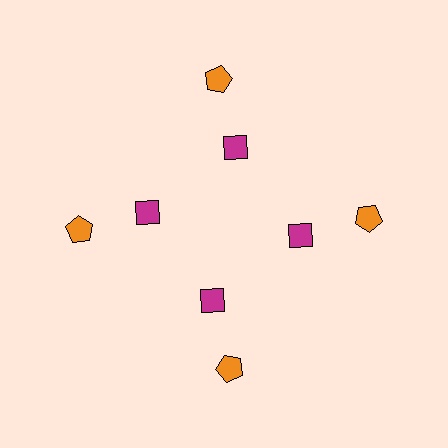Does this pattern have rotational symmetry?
Yes, this pattern has 4-fold rotational symmetry. It looks the same after rotating 90 degrees around the center.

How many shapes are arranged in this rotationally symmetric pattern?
There are 8 shapes, arranged in 4 groups of 2.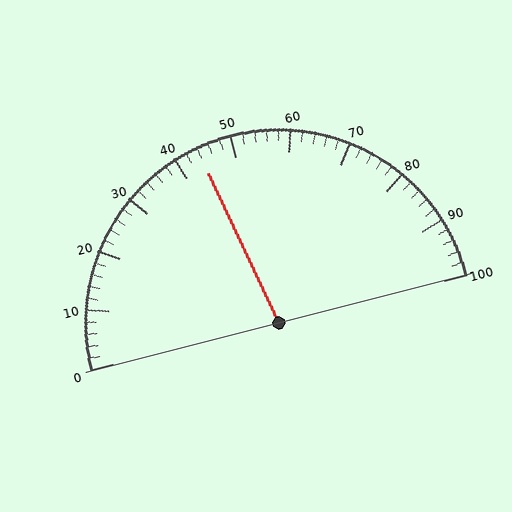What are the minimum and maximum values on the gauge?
The gauge ranges from 0 to 100.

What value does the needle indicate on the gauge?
The needle indicates approximately 44.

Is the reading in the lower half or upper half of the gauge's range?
The reading is in the lower half of the range (0 to 100).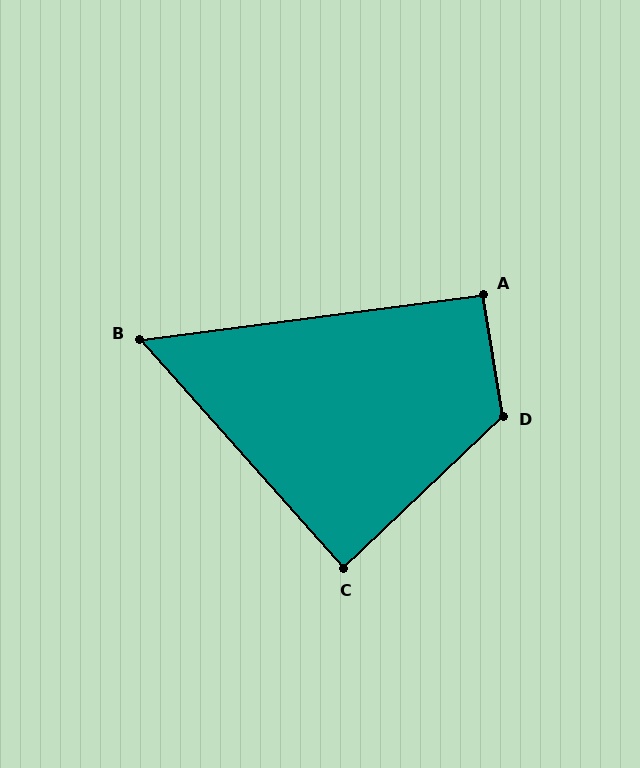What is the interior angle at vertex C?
Approximately 88 degrees (approximately right).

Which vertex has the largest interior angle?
D, at approximately 124 degrees.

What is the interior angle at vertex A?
Approximately 92 degrees (approximately right).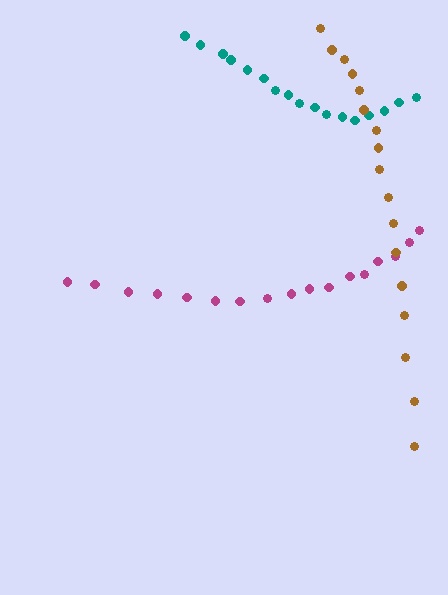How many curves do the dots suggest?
There are 3 distinct paths.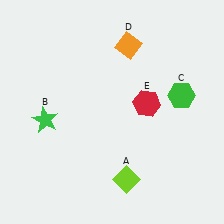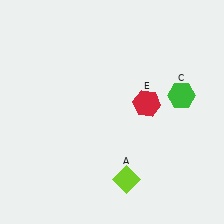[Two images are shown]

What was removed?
The orange diamond (D), the green star (B) were removed in Image 2.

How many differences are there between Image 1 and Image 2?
There are 2 differences between the two images.